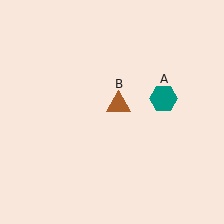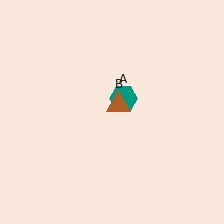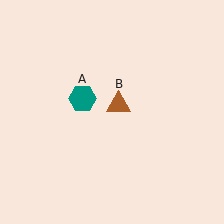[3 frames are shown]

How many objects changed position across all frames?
1 object changed position: teal hexagon (object A).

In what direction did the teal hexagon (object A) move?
The teal hexagon (object A) moved left.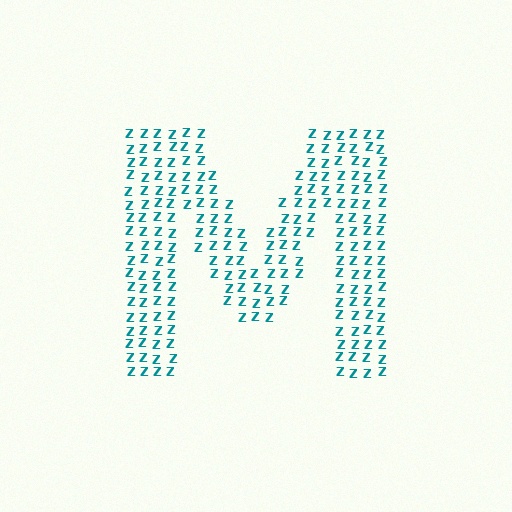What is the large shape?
The large shape is the letter M.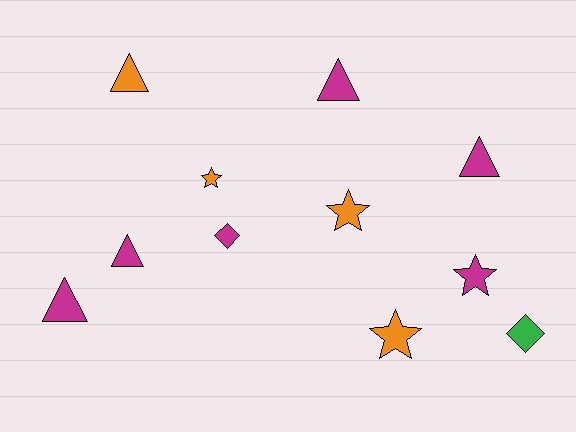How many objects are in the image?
There are 11 objects.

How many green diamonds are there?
There is 1 green diamond.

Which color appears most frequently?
Magenta, with 6 objects.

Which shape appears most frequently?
Triangle, with 5 objects.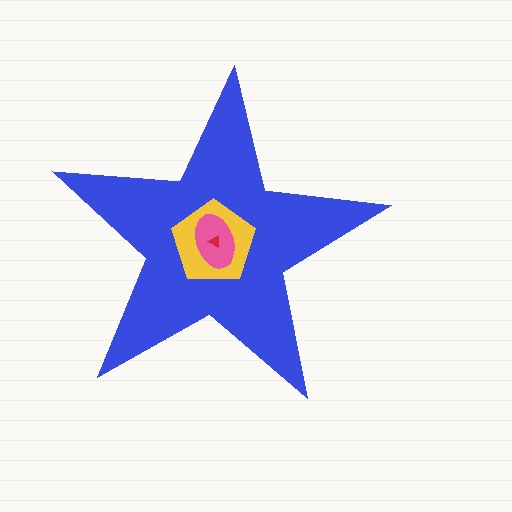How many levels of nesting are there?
4.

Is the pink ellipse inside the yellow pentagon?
Yes.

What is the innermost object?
The red triangle.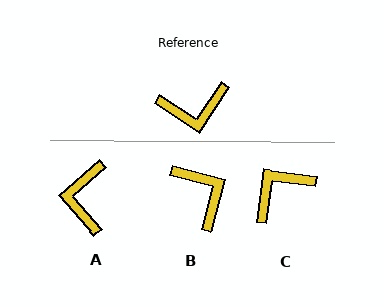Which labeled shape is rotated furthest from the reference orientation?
C, about 155 degrees away.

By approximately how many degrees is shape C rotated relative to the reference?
Approximately 155 degrees clockwise.